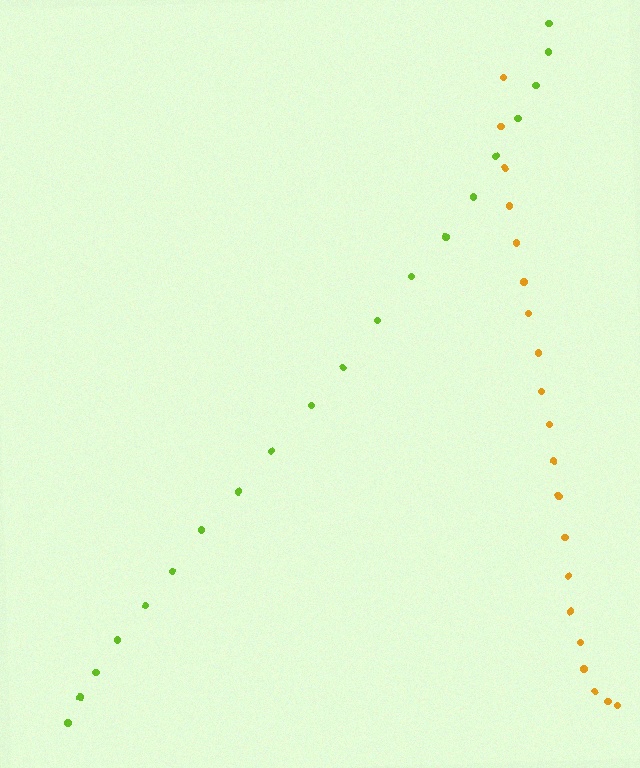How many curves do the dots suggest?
There are 2 distinct paths.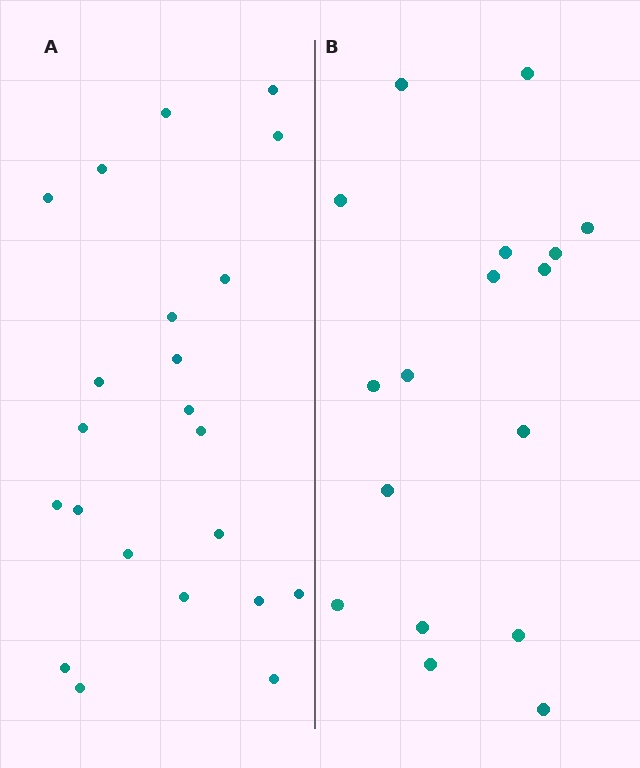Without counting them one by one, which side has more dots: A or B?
Region A (the left region) has more dots.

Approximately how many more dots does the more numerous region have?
Region A has about 5 more dots than region B.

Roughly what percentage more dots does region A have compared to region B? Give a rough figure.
About 30% more.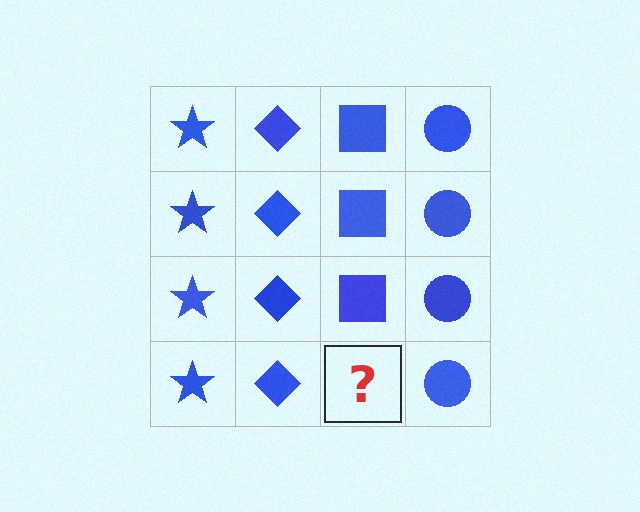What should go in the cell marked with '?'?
The missing cell should contain a blue square.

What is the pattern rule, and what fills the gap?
The rule is that each column has a consistent shape. The gap should be filled with a blue square.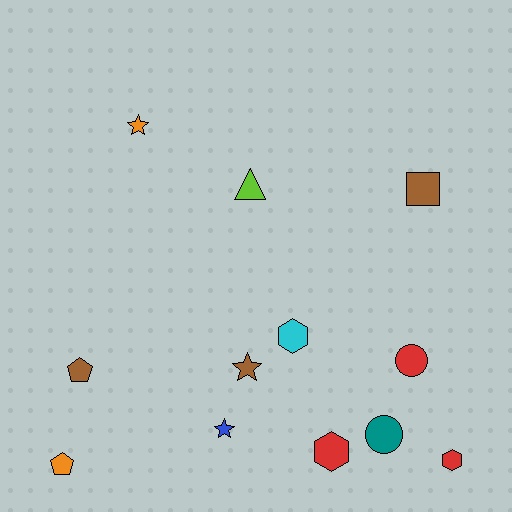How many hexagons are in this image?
There are 3 hexagons.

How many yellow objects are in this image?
There are no yellow objects.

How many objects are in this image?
There are 12 objects.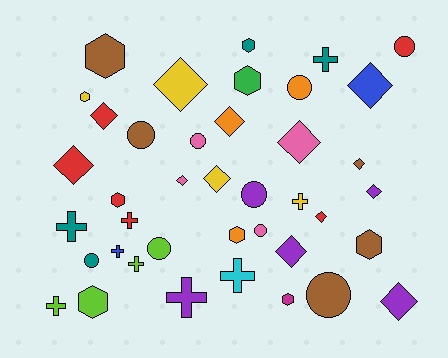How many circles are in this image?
There are 9 circles.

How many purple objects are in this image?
There are 5 purple objects.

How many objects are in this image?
There are 40 objects.